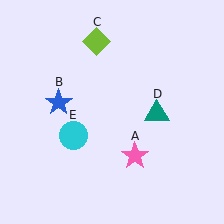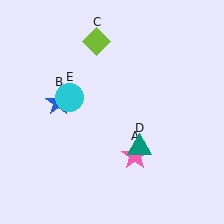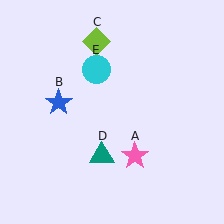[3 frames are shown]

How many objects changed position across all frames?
2 objects changed position: teal triangle (object D), cyan circle (object E).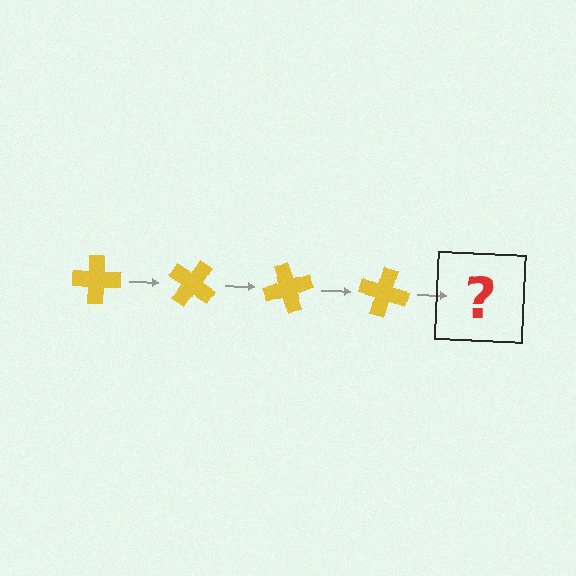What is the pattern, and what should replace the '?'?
The pattern is that the cross rotates 35 degrees each step. The '?' should be a yellow cross rotated 140 degrees.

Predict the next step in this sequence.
The next step is a yellow cross rotated 140 degrees.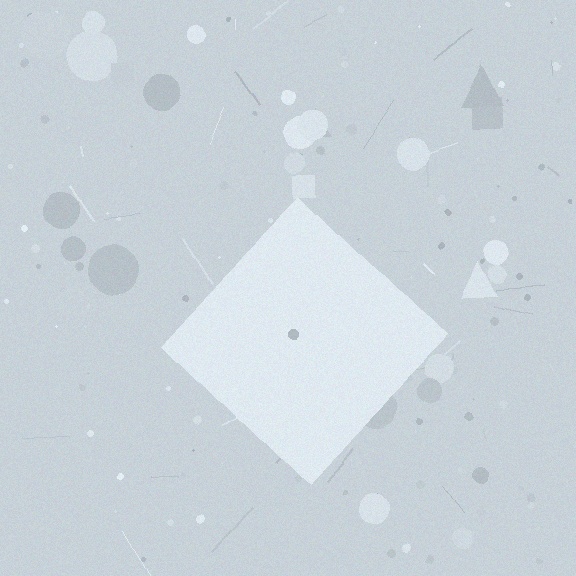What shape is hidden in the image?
A diamond is hidden in the image.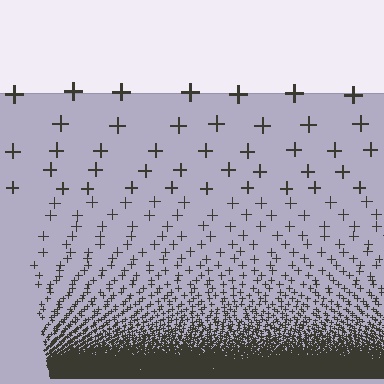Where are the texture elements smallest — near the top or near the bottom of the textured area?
Near the bottom.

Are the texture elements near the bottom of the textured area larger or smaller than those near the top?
Smaller. The gradient is inverted — elements near the bottom are smaller and denser.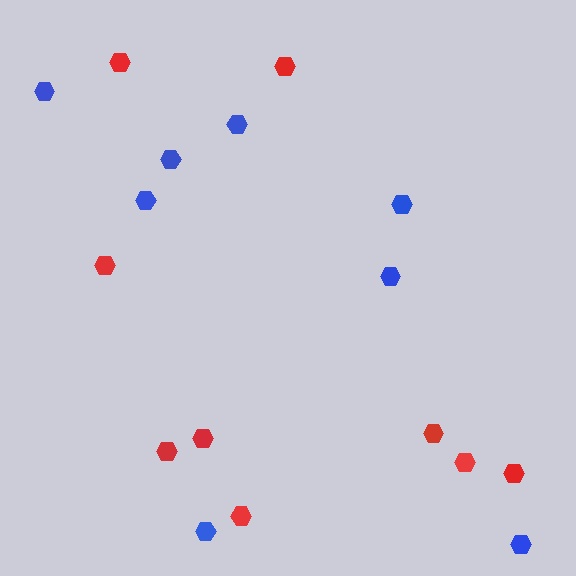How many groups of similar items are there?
There are 2 groups: one group of red hexagons (9) and one group of blue hexagons (8).